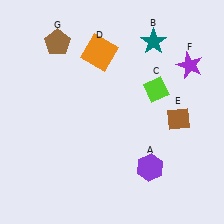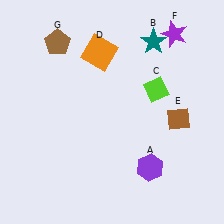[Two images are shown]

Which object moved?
The purple star (F) moved up.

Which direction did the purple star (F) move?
The purple star (F) moved up.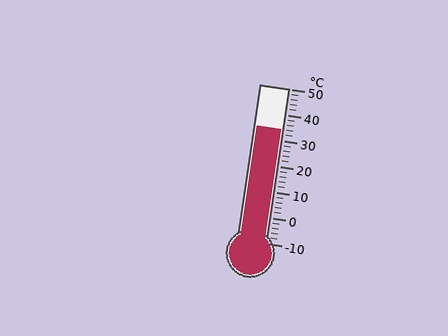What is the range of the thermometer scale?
The thermometer scale ranges from -10°C to 50°C.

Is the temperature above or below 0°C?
The temperature is above 0°C.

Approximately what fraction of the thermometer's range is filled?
The thermometer is filled to approximately 75% of its range.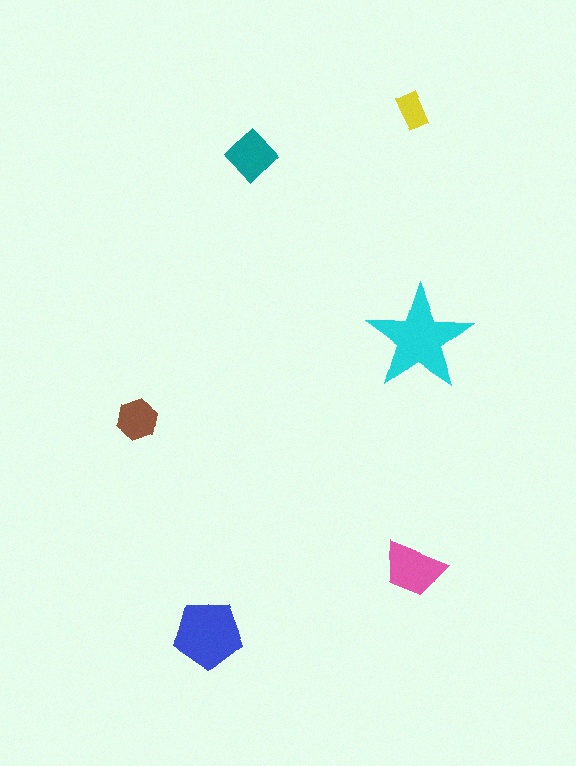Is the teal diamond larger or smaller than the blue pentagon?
Smaller.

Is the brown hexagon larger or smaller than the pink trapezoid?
Smaller.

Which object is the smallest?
The yellow rectangle.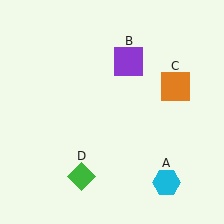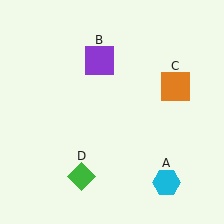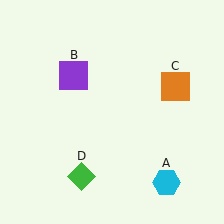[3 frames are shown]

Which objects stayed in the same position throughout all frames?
Cyan hexagon (object A) and orange square (object C) and green diamond (object D) remained stationary.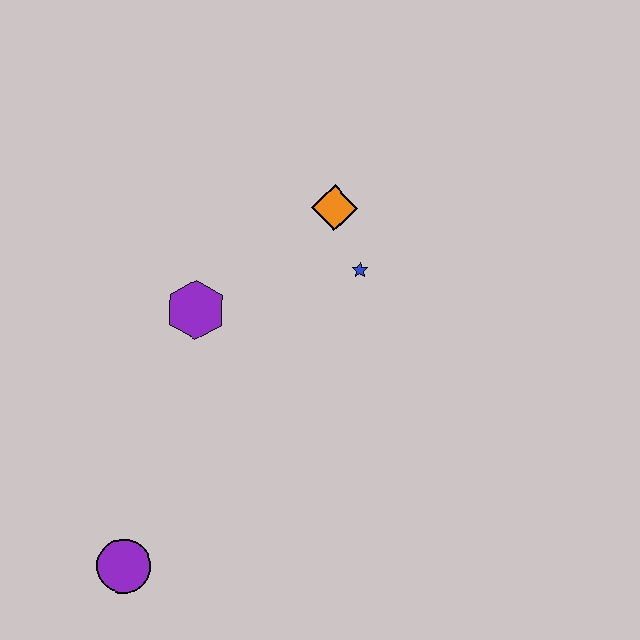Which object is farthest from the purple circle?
The orange diamond is farthest from the purple circle.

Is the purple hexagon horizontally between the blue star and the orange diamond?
No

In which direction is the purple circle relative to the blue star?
The purple circle is below the blue star.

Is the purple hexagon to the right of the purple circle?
Yes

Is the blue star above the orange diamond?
No